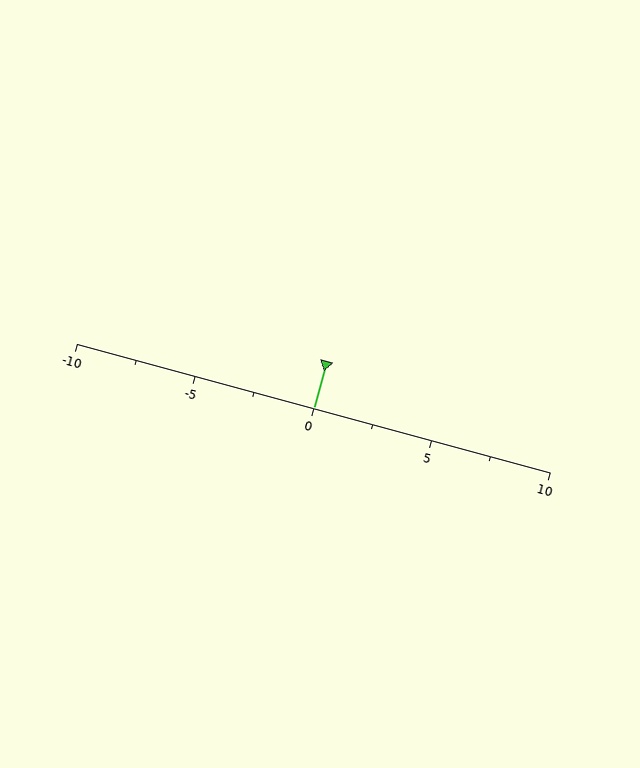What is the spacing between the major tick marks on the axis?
The major ticks are spaced 5 apart.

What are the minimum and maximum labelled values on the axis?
The axis runs from -10 to 10.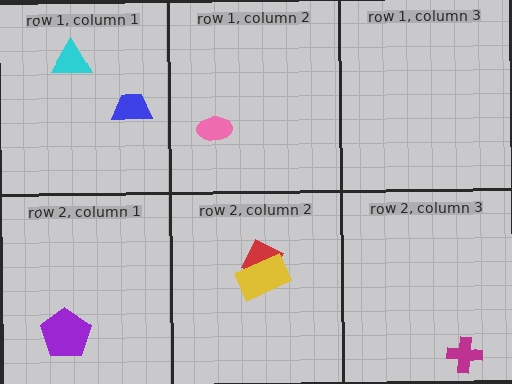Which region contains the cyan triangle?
The row 1, column 1 region.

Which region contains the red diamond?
The row 2, column 2 region.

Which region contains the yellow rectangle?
The row 2, column 2 region.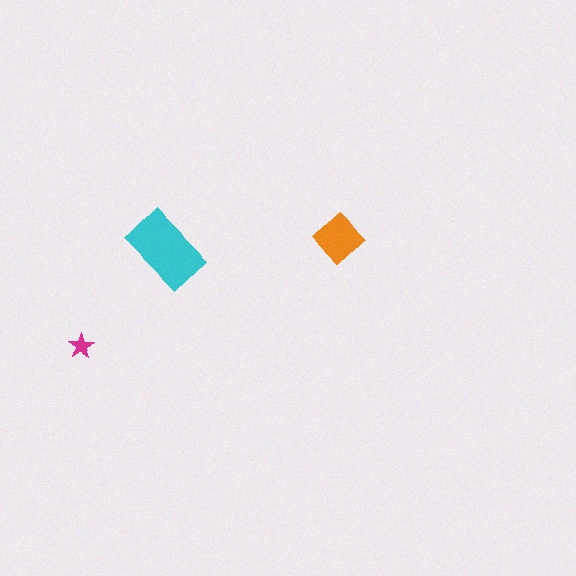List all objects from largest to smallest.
The cyan rectangle, the orange diamond, the magenta star.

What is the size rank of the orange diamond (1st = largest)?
2nd.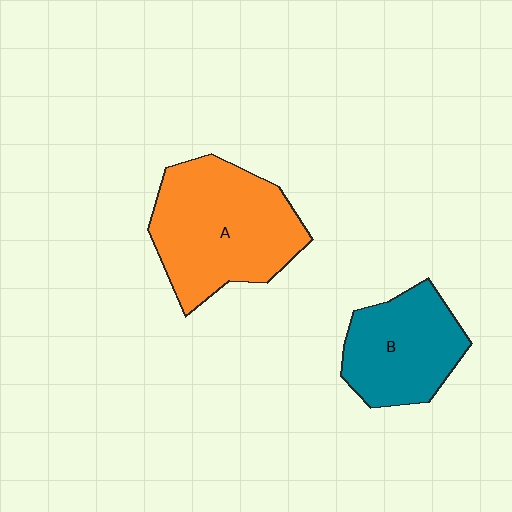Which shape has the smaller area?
Shape B (teal).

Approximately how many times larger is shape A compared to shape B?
Approximately 1.5 times.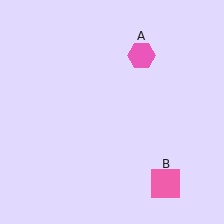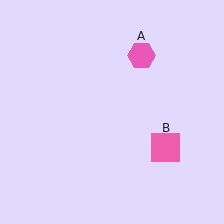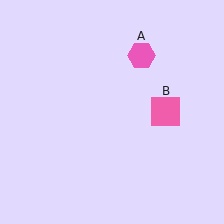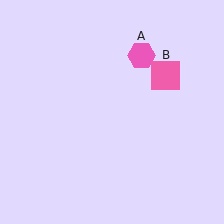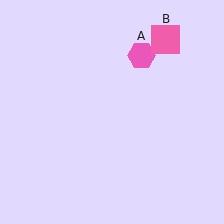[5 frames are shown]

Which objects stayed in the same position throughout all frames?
Pink hexagon (object A) remained stationary.